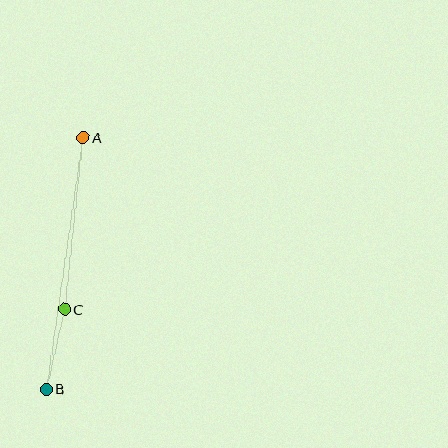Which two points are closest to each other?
Points B and C are closest to each other.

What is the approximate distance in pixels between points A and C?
The distance between A and C is approximately 173 pixels.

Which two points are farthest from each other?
Points A and B are farthest from each other.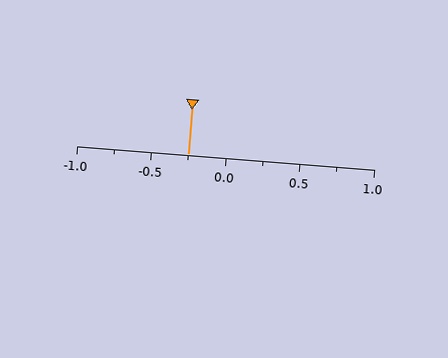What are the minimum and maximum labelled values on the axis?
The axis runs from -1.0 to 1.0.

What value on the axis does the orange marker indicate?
The marker indicates approximately -0.25.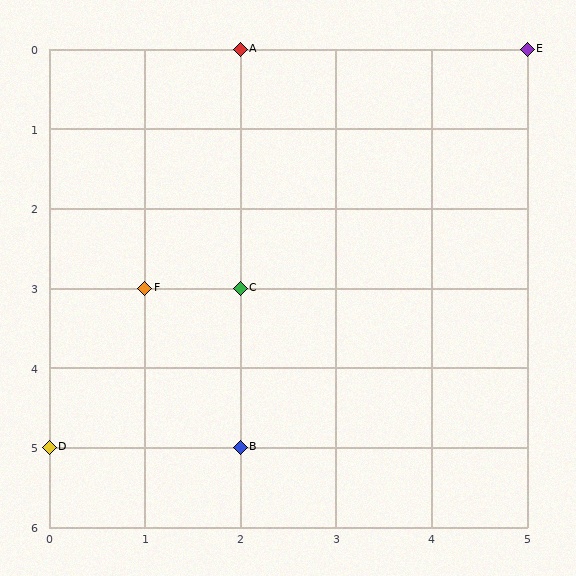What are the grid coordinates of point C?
Point C is at grid coordinates (2, 3).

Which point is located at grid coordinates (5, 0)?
Point E is at (5, 0).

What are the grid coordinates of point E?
Point E is at grid coordinates (5, 0).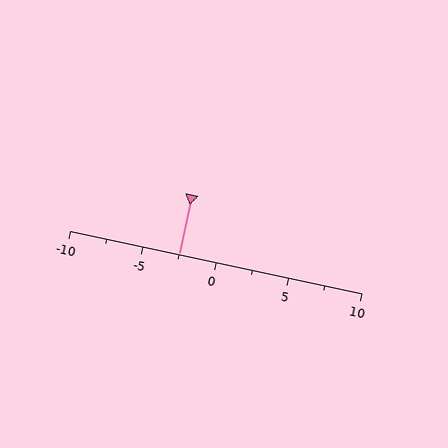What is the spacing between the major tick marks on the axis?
The major ticks are spaced 5 apart.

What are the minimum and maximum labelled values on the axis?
The axis runs from -10 to 10.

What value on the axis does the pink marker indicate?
The marker indicates approximately -2.5.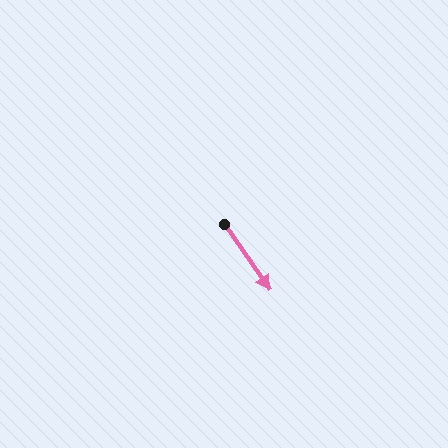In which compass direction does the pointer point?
Southeast.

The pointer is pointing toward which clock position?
Roughly 5 o'clock.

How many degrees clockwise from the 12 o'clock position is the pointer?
Approximately 145 degrees.